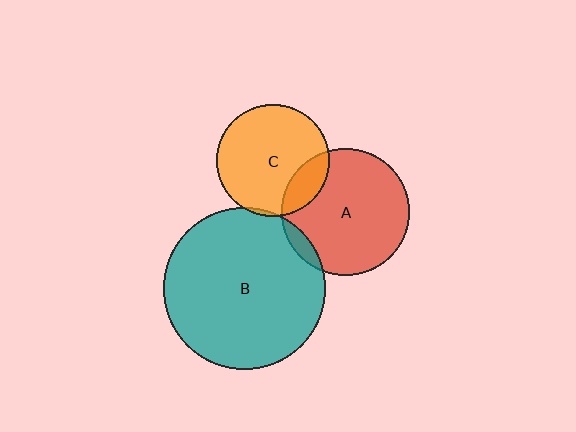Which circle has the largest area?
Circle B (teal).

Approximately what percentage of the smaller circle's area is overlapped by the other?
Approximately 15%.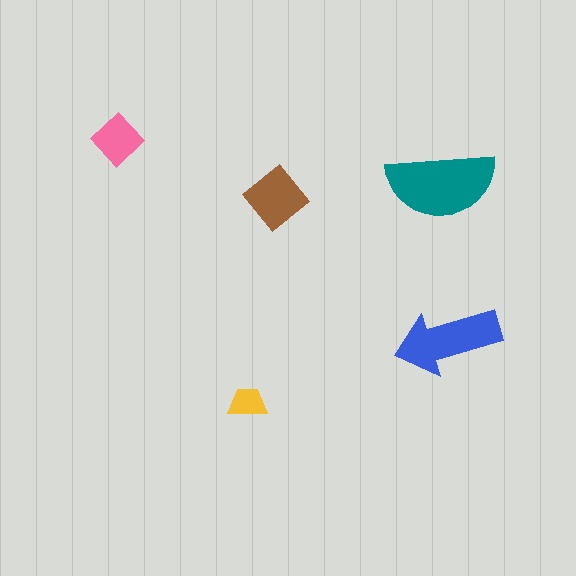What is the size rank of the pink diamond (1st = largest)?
4th.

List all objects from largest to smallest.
The teal semicircle, the blue arrow, the brown diamond, the pink diamond, the yellow trapezoid.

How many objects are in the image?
There are 5 objects in the image.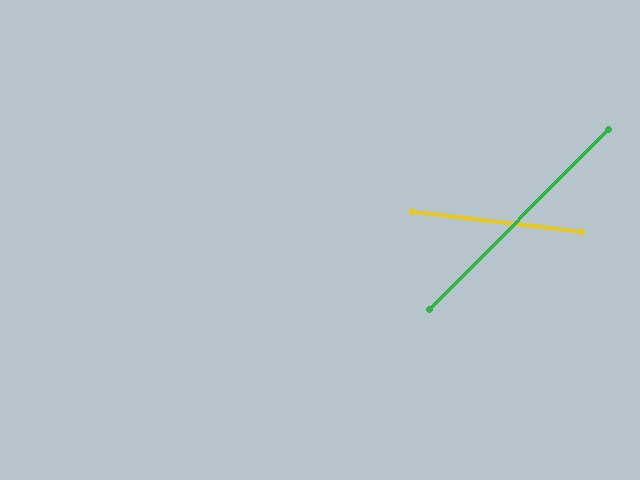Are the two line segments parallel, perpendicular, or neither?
Neither parallel nor perpendicular — they differ by about 52°.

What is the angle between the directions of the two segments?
Approximately 52 degrees.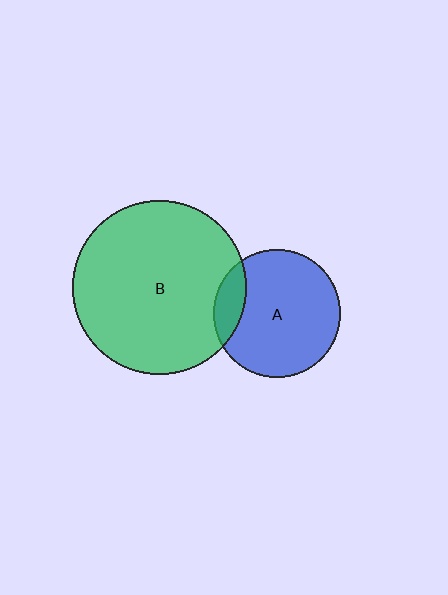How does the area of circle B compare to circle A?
Approximately 1.9 times.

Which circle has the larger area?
Circle B (green).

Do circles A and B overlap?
Yes.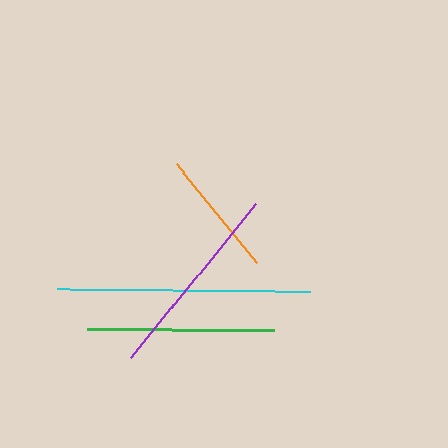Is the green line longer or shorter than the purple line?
The purple line is longer than the green line.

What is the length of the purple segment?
The purple segment is approximately 198 pixels long.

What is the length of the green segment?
The green segment is approximately 187 pixels long.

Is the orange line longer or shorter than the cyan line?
The cyan line is longer than the orange line.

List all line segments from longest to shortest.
From longest to shortest: cyan, purple, green, orange.